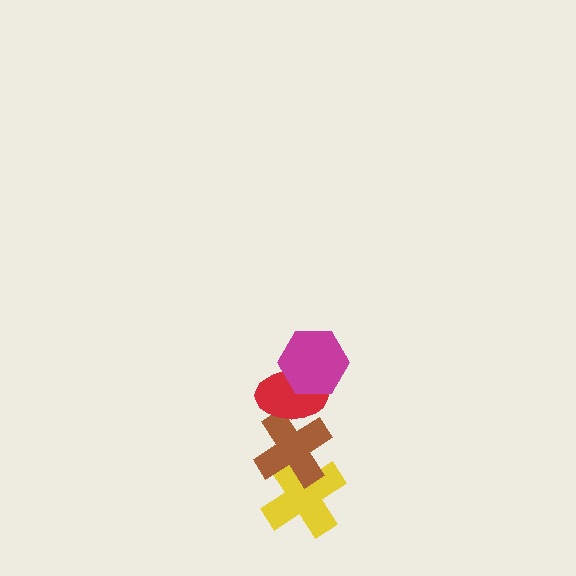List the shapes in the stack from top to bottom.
From top to bottom: the magenta hexagon, the red ellipse, the brown cross, the yellow cross.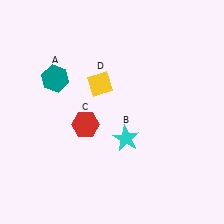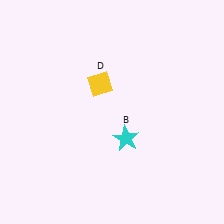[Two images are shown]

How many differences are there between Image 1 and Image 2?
There are 2 differences between the two images.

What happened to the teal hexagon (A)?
The teal hexagon (A) was removed in Image 2. It was in the top-left area of Image 1.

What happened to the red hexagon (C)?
The red hexagon (C) was removed in Image 2. It was in the bottom-left area of Image 1.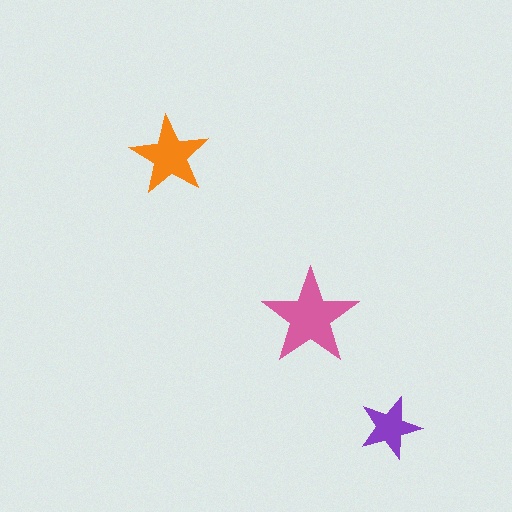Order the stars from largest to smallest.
the pink one, the orange one, the purple one.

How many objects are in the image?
There are 3 objects in the image.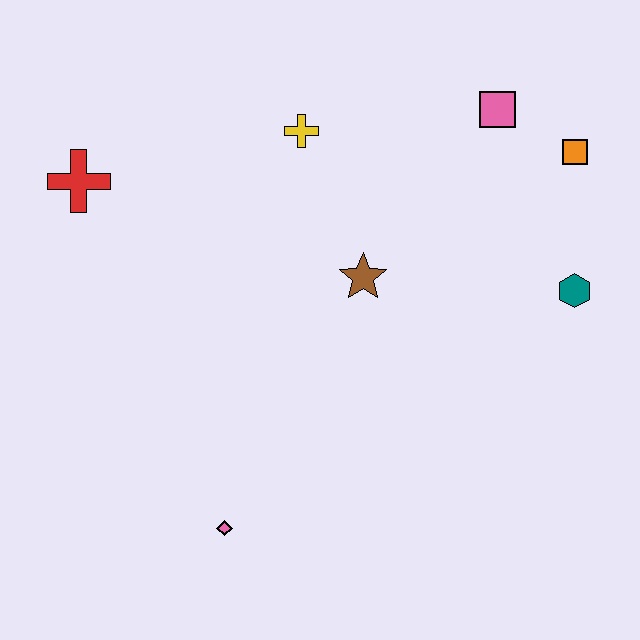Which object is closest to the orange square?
The pink square is closest to the orange square.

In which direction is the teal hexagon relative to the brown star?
The teal hexagon is to the right of the brown star.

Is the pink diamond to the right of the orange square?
No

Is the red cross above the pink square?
No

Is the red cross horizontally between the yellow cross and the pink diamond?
No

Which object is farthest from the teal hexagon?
The red cross is farthest from the teal hexagon.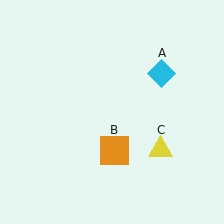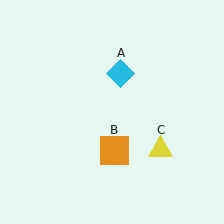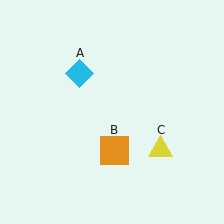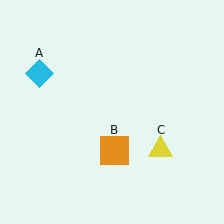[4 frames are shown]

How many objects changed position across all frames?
1 object changed position: cyan diamond (object A).